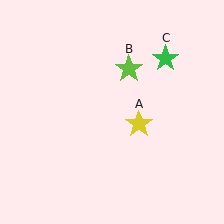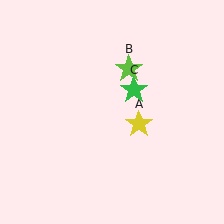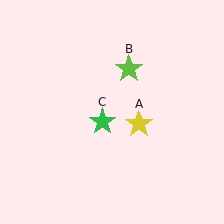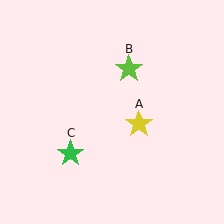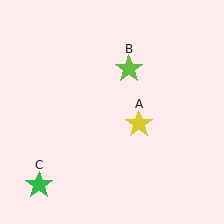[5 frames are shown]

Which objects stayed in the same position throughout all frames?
Yellow star (object A) and lime star (object B) remained stationary.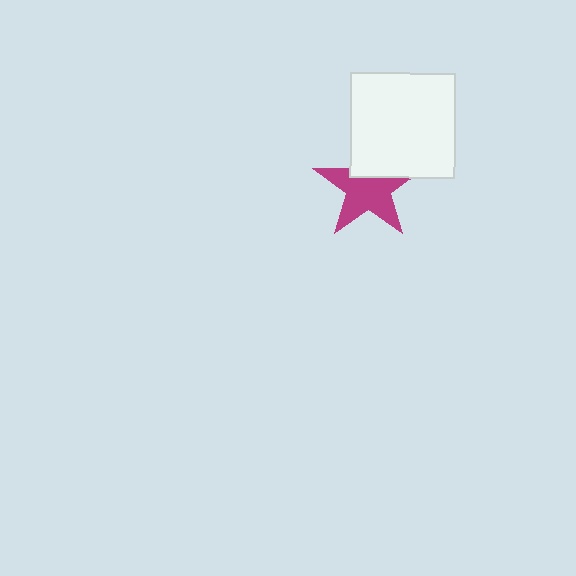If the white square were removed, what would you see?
You would see the complete magenta star.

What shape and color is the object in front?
The object in front is a white square.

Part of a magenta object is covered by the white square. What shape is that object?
It is a star.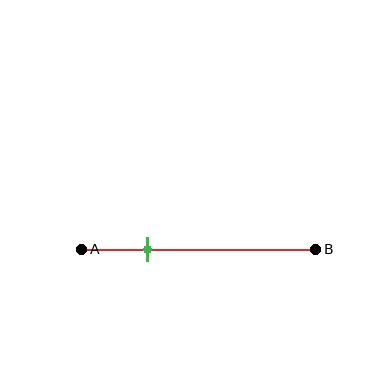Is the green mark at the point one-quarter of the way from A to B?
No, the mark is at about 30% from A, not at the 25% one-quarter point.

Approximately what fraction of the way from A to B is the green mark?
The green mark is approximately 30% of the way from A to B.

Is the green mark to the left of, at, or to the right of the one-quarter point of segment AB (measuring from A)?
The green mark is to the right of the one-quarter point of segment AB.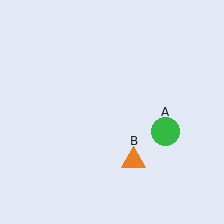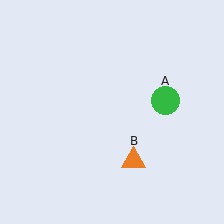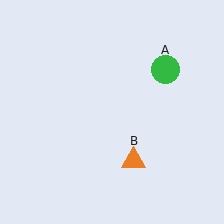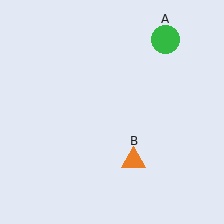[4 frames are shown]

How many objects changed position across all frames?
1 object changed position: green circle (object A).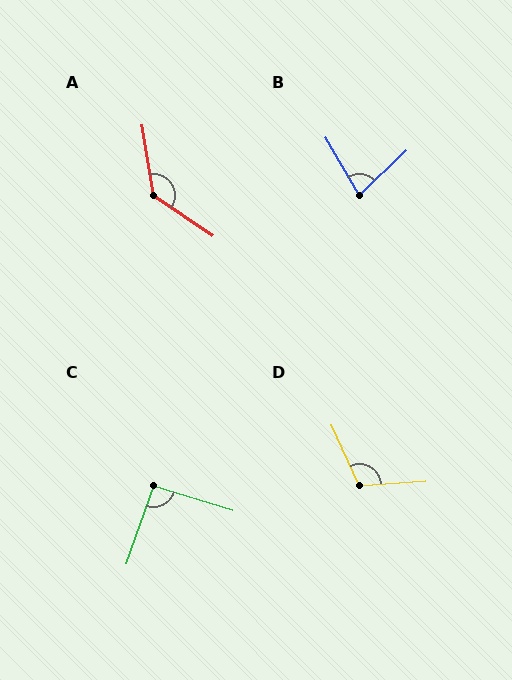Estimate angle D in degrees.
Approximately 110 degrees.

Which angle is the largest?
A, at approximately 133 degrees.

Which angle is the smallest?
B, at approximately 77 degrees.